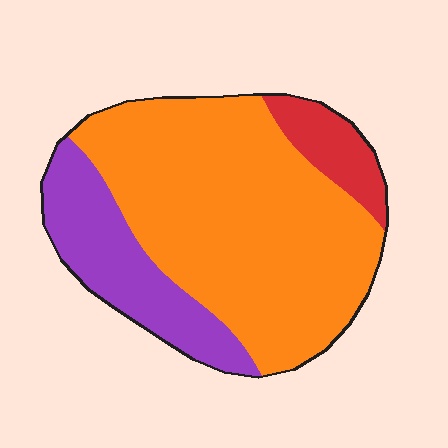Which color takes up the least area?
Red, at roughly 10%.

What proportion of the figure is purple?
Purple takes up between a sixth and a third of the figure.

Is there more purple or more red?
Purple.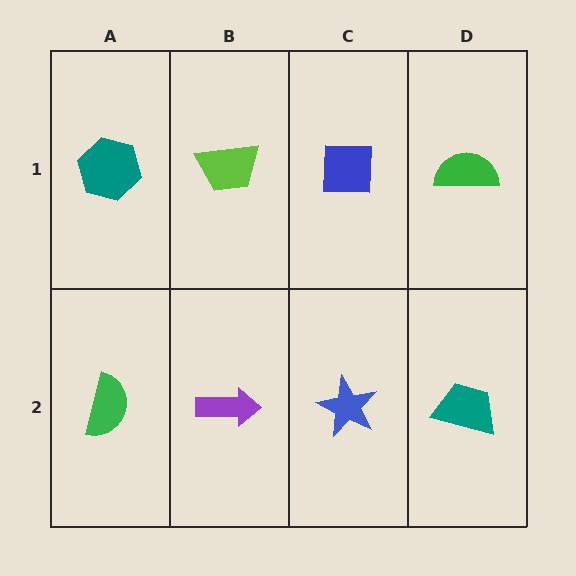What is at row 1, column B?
A lime trapezoid.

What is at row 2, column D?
A teal trapezoid.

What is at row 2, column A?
A green semicircle.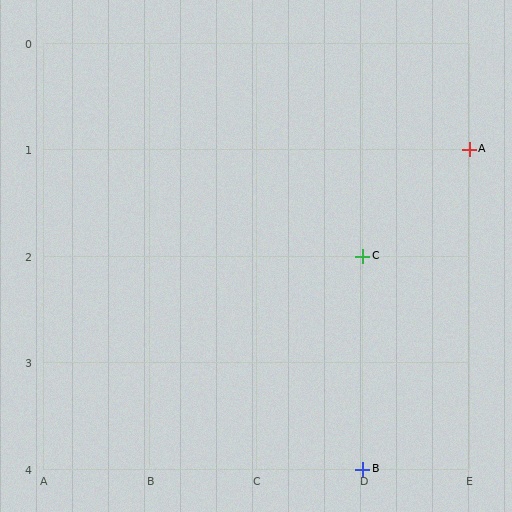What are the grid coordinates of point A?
Point A is at grid coordinates (E, 1).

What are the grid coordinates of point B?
Point B is at grid coordinates (D, 4).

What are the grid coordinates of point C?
Point C is at grid coordinates (D, 2).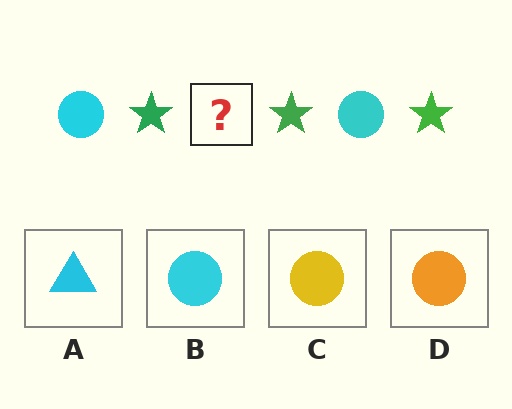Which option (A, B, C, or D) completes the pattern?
B.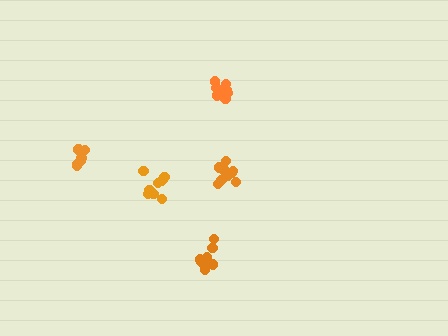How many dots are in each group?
Group 1: 8 dots, Group 2: 12 dots, Group 3: 6 dots, Group 4: 8 dots, Group 5: 9 dots (43 total).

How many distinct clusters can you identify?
There are 5 distinct clusters.